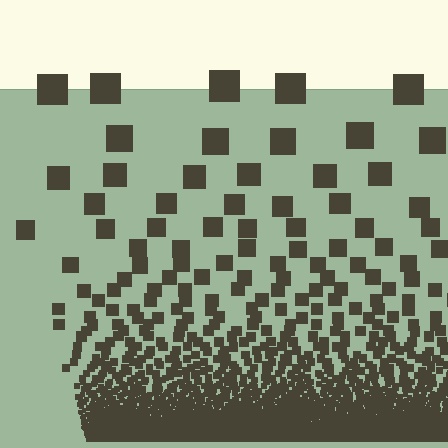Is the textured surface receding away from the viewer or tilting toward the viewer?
The surface appears to tilt toward the viewer. Texture elements get larger and sparser toward the top.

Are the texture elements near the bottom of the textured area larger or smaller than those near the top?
Smaller. The gradient is inverted — elements near the bottom are smaller and denser.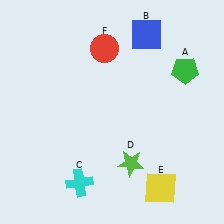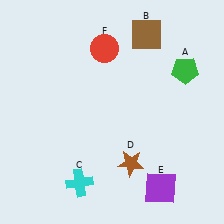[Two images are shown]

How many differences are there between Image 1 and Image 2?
There are 3 differences between the two images.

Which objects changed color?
B changed from blue to brown. D changed from lime to brown. E changed from yellow to purple.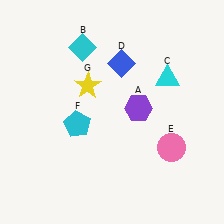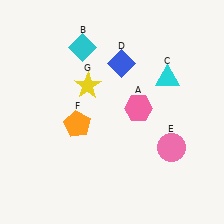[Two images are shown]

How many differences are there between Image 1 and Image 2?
There are 2 differences between the two images.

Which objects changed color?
A changed from purple to pink. F changed from cyan to orange.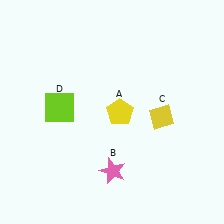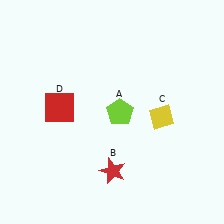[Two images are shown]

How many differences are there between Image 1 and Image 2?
There are 3 differences between the two images.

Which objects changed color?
A changed from yellow to lime. B changed from pink to red. D changed from lime to red.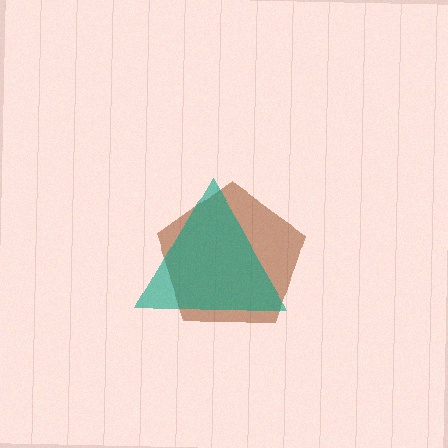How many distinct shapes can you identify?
There are 2 distinct shapes: a brown pentagon, a teal triangle.